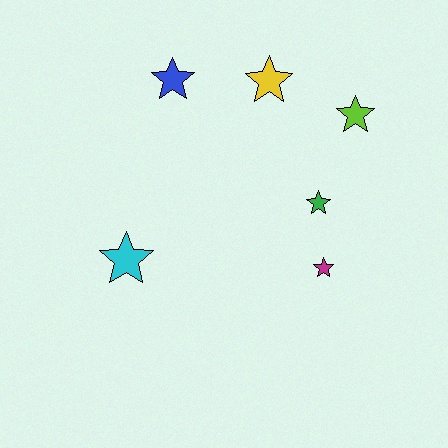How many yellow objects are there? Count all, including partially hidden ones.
There is 1 yellow object.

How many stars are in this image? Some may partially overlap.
There are 6 stars.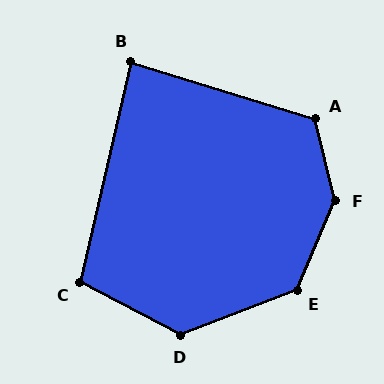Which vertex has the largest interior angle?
F, at approximately 143 degrees.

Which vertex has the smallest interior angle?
B, at approximately 86 degrees.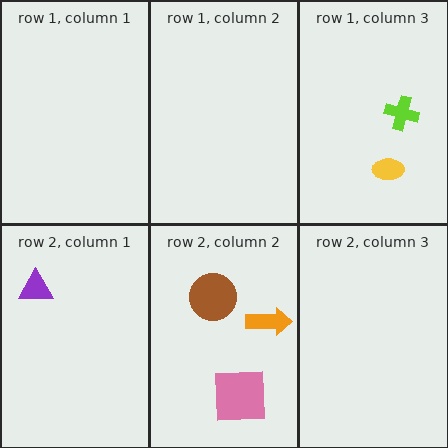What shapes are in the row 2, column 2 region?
The orange arrow, the pink square, the brown circle.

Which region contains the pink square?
The row 2, column 2 region.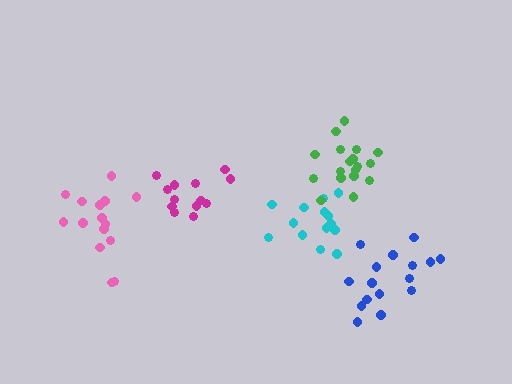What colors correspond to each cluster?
The clusters are colored: pink, magenta, blue, cyan, green.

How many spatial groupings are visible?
There are 5 spatial groupings.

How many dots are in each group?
Group 1: 15 dots, Group 2: 13 dots, Group 3: 16 dots, Group 4: 14 dots, Group 5: 18 dots (76 total).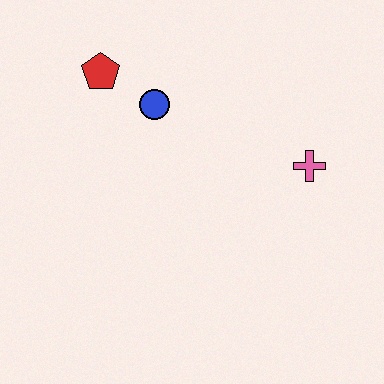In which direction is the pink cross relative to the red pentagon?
The pink cross is to the right of the red pentagon.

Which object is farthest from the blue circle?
The pink cross is farthest from the blue circle.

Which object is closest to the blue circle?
The red pentagon is closest to the blue circle.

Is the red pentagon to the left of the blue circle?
Yes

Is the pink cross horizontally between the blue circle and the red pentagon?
No